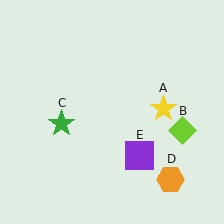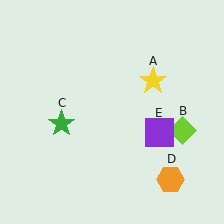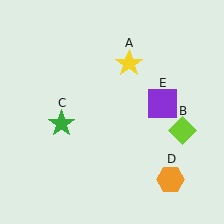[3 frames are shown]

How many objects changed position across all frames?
2 objects changed position: yellow star (object A), purple square (object E).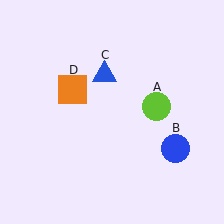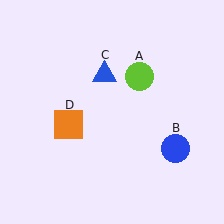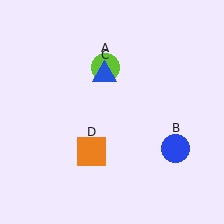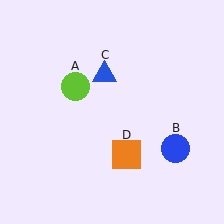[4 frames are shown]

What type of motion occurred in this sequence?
The lime circle (object A), orange square (object D) rotated counterclockwise around the center of the scene.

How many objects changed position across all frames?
2 objects changed position: lime circle (object A), orange square (object D).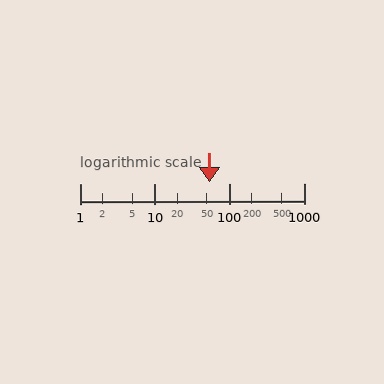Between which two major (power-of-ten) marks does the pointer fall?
The pointer is between 10 and 100.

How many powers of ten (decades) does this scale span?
The scale spans 3 decades, from 1 to 1000.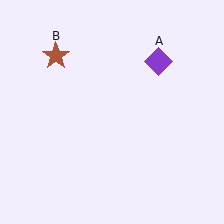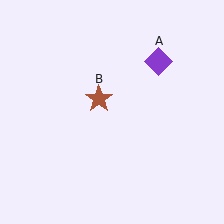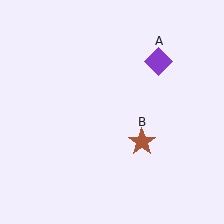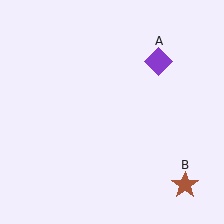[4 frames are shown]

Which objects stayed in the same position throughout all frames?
Purple diamond (object A) remained stationary.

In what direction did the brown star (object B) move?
The brown star (object B) moved down and to the right.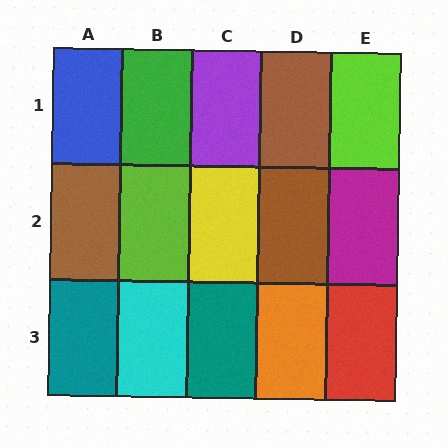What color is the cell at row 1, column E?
Lime.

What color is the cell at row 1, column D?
Brown.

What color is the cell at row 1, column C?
Purple.